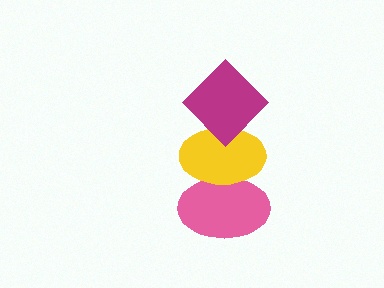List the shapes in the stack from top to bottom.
From top to bottom: the magenta diamond, the yellow ellipse, the pink ellipse.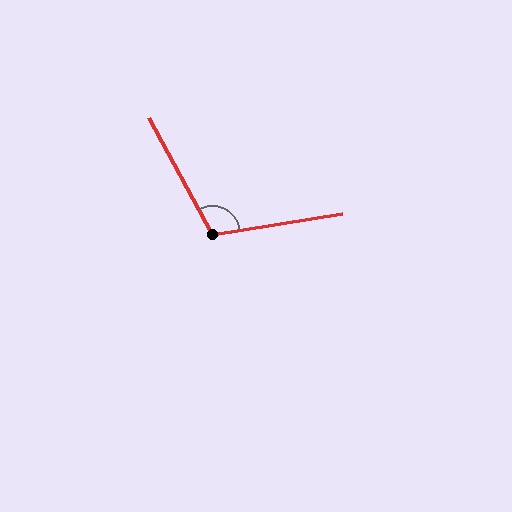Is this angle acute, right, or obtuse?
It is obtuse.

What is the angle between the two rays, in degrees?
Approximately 109 degrees.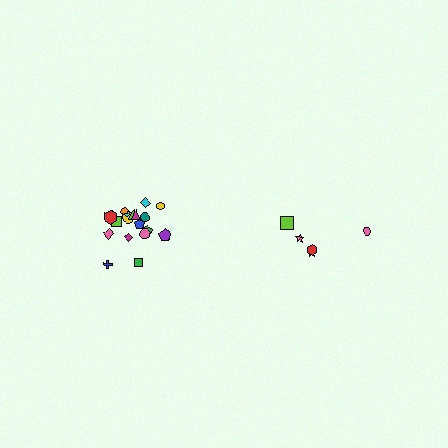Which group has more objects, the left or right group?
The left group.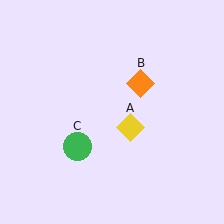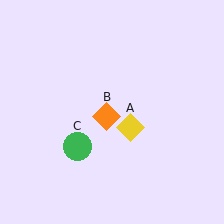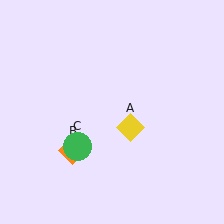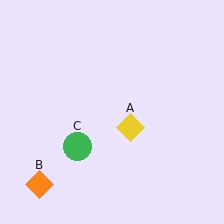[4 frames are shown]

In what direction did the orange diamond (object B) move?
The orange diamond (object B) moved down and to the left.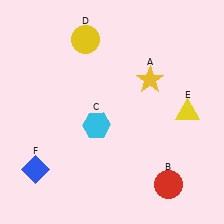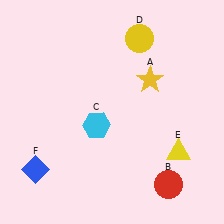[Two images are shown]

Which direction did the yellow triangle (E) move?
The yellow triangle (E) moved down.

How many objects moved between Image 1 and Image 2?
2 objects moved between the two images.